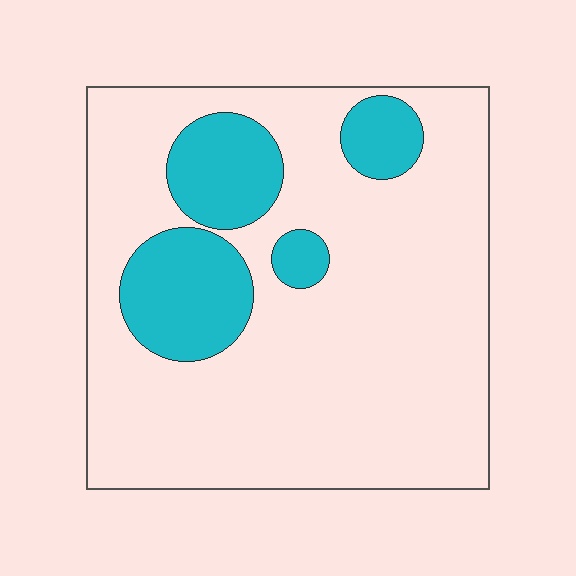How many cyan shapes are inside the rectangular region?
4.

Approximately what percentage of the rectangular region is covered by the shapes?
Approximately 20%.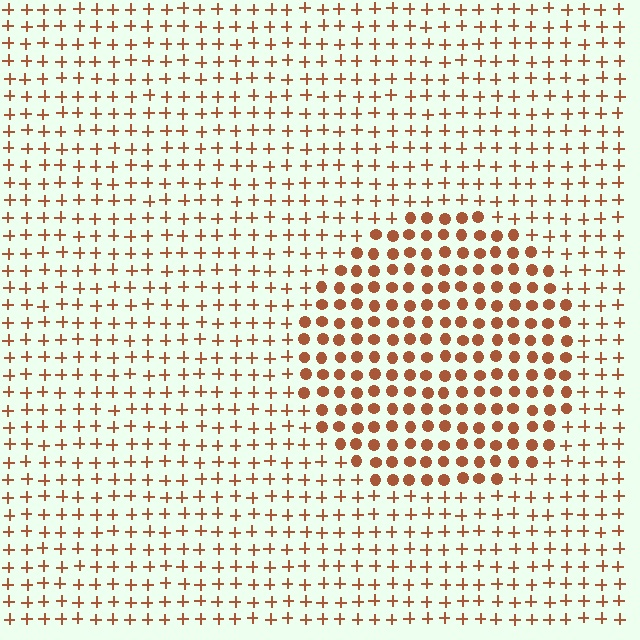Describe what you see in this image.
The image is filled with small brown elements arranged in a uniform grid. A circle-shaped region contains circles, while the surrounding area contains plus signs. The boundary is defined purely by the change in element shape.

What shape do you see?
I see a circle.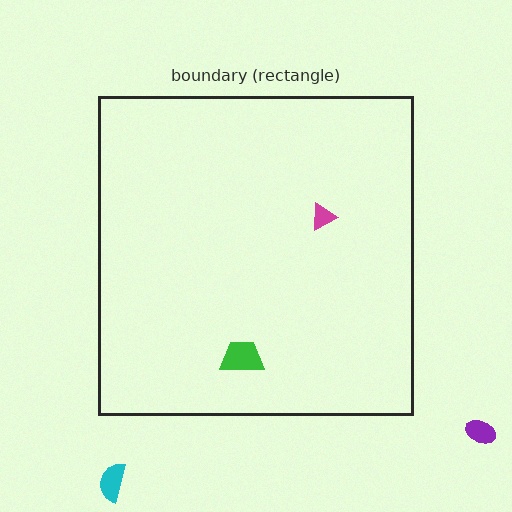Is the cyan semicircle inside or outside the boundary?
Outside.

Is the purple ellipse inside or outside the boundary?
Outside.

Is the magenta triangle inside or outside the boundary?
Inside.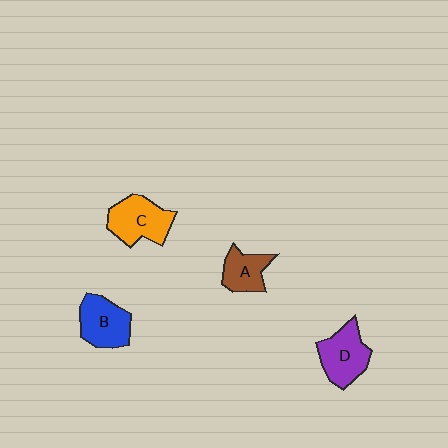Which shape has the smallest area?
Shape A (brown).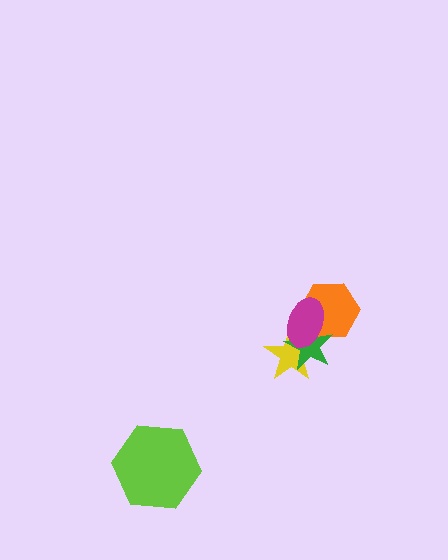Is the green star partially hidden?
Yes, it is partially covered by another shape.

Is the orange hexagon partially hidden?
Yes, it is partially covered by another shape.